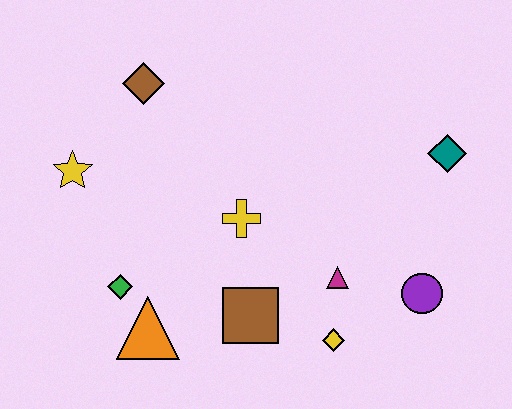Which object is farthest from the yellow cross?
The teal diamond is farthest from the yellow cross.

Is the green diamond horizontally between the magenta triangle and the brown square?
No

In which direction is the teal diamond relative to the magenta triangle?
The teal diamond is above the magenta triangle.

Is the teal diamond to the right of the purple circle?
Yes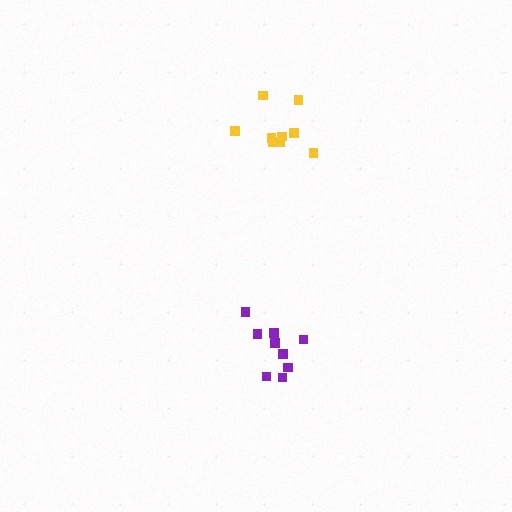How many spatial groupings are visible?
There are 2 spatial groupings.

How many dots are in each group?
Group 1: 9 dots, Group 2: 9 dots (18 total).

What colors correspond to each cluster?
The clusters are colored: yellow, purple.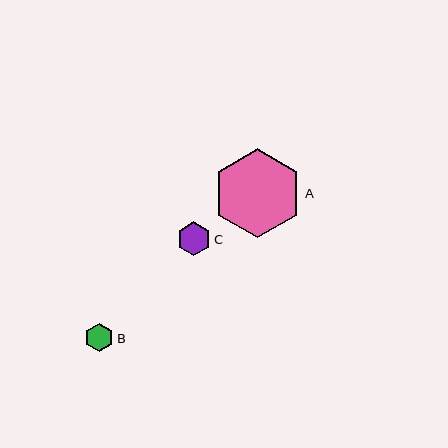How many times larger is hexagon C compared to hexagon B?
Hexagon C is approximately 1.2 times the size of hexagon B.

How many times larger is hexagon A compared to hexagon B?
Hexagon A is approximately 3.1 times the size of hexagon B.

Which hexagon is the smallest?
Hexagon B is the smallest with a size of approximately 29 pixels.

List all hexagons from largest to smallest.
From largest to smallest: A, C, B.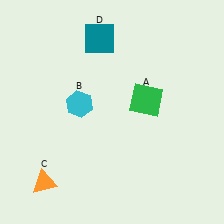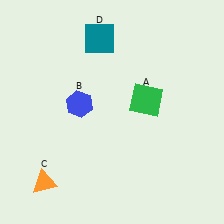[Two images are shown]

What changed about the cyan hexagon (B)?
In Image 1, B is cyan. In Image 2, it changed to blue.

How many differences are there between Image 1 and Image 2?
There is 1 difference between the two images.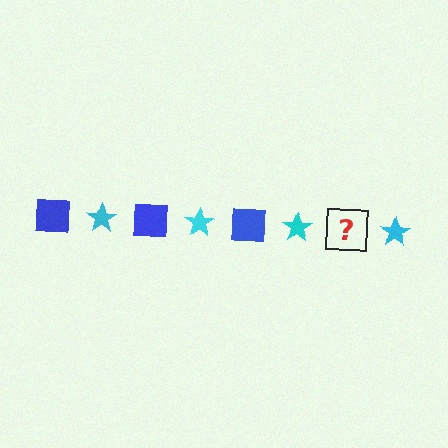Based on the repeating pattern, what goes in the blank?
The blank should be a blue square.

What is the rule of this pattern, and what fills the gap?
The rule is that the pattern alternates between blue square and cyan star. The gap should be filled with a blue square.